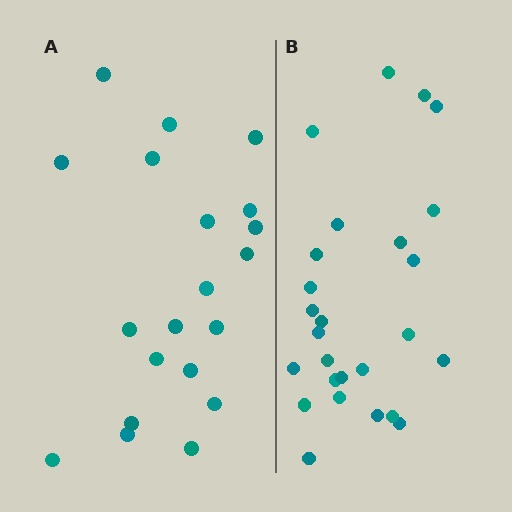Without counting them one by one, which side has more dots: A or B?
Region B (the right region) has more dots.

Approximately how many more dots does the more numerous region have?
Region B has about 6 more dots than region A.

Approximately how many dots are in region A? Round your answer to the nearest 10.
About 20 dots.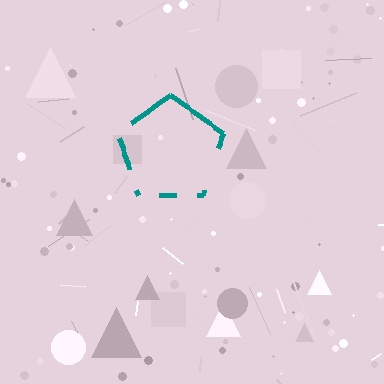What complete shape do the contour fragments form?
The contour fragments form a pentagon.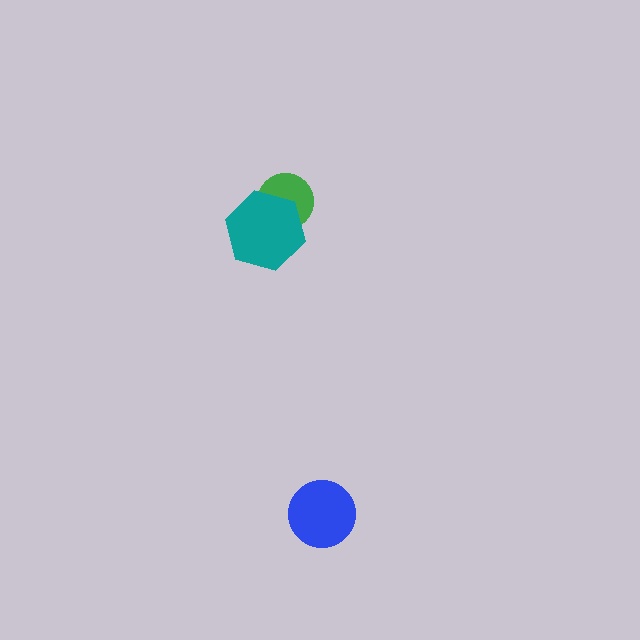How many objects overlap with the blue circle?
0 objects overlap with the blue circle.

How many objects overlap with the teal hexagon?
1 object overlaps with the teal hexagon.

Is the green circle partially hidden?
Yes, it is partially covered by another shape.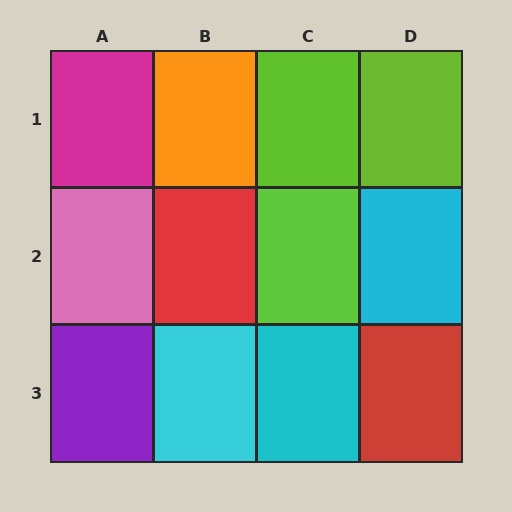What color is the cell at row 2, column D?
Cyan.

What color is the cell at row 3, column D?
Red.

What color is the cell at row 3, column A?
Purple.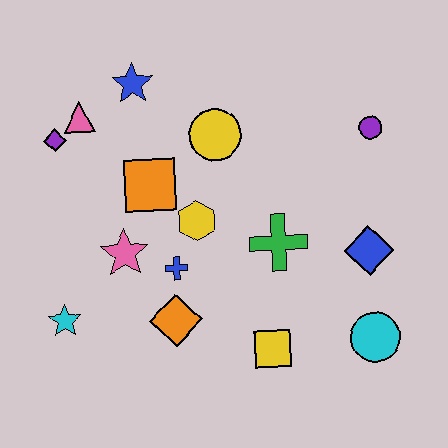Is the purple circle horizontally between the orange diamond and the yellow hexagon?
No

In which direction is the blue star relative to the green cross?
The blue star is above the green cross.